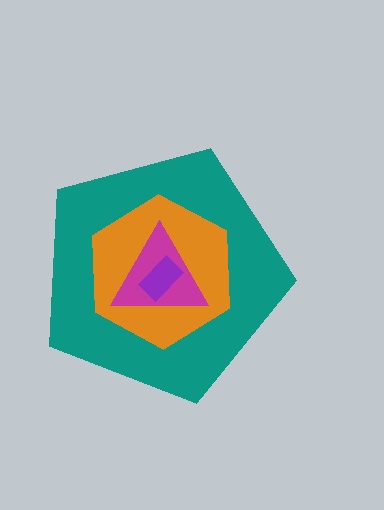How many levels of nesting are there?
4.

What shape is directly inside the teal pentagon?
The orange hexagon.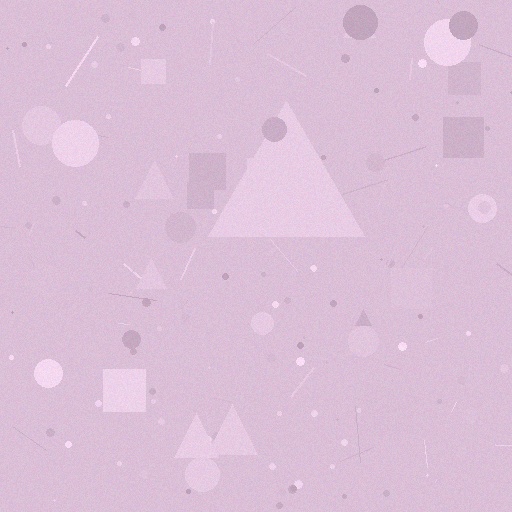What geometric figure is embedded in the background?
A triangle is embedded in the background.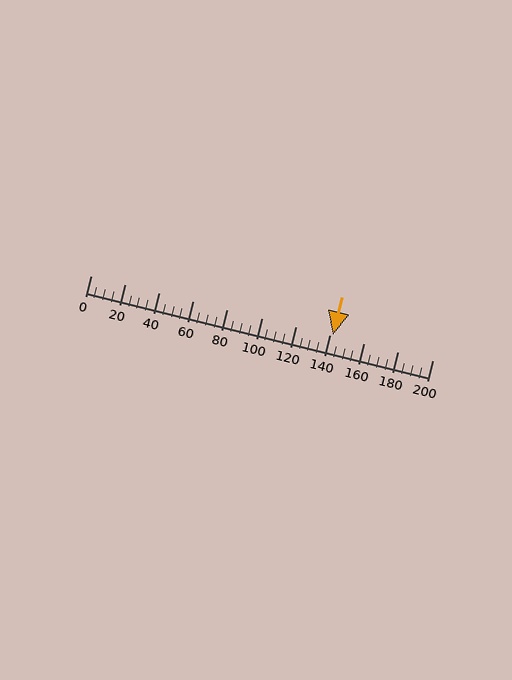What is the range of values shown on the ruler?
The ruler shows values from 0 to 200.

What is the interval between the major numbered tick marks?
The major tick marks are spaced 20 units apart.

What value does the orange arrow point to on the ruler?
The orange arrow points to approximately 142.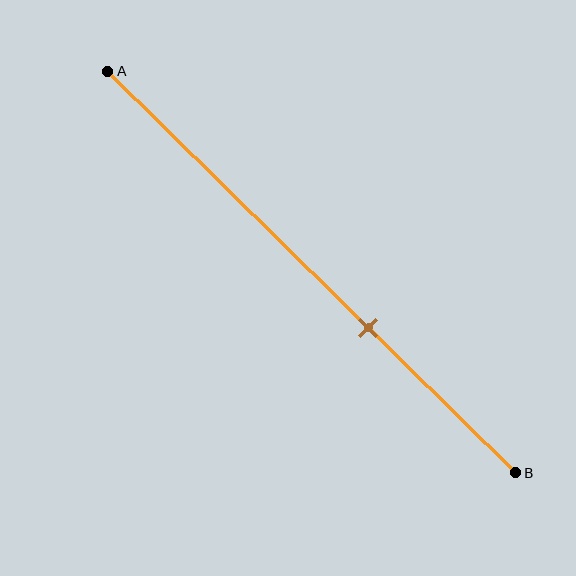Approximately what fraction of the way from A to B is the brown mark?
The brown mark is approximately 65% of the way from A to B.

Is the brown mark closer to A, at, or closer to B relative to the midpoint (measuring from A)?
The brown mark is closer to point B than the midpoint of segment AB.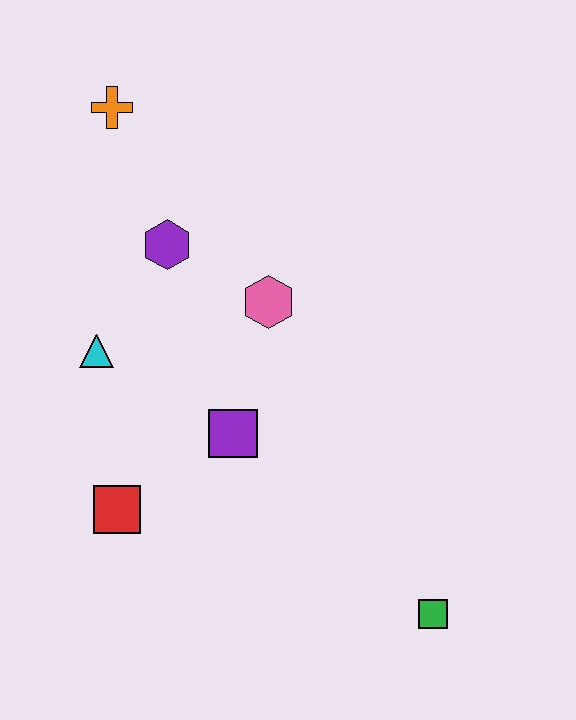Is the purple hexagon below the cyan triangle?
No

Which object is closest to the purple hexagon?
The pink hexagon is closest to the purple hexagon.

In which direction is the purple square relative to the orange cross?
The purple square is below the orange cross.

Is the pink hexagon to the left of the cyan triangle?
No